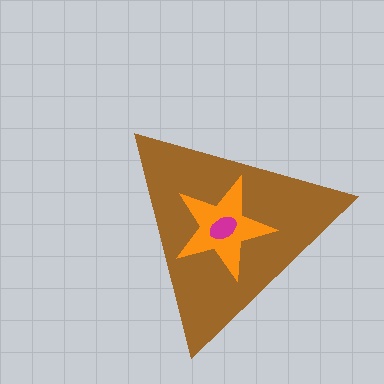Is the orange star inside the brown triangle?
Yes.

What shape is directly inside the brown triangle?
The orange star.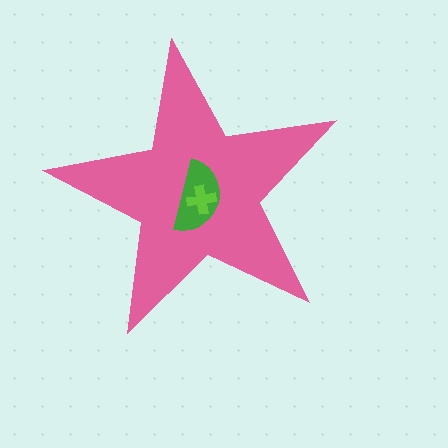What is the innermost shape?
The lime cross.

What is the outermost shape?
The pink star.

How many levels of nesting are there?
3.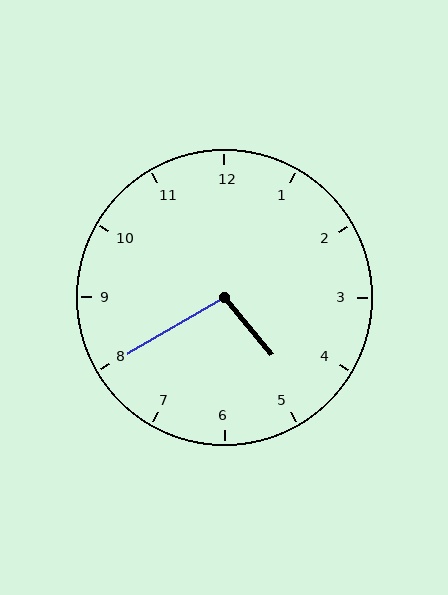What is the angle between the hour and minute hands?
Approximately 100 degrees.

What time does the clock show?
4:40.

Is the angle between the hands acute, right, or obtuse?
It is obtuse.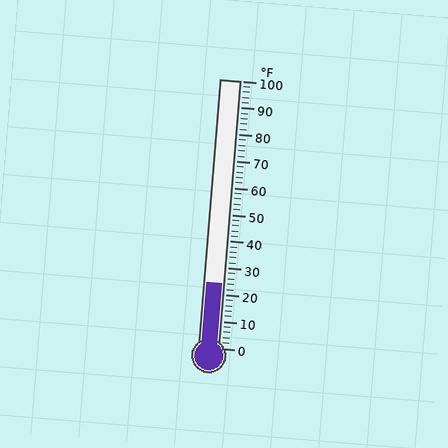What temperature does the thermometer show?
The thermometer shows approximately 24°F.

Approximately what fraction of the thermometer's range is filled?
The thermometer is filled to approximately 25% of its range.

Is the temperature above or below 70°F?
The temperature is below 70°F.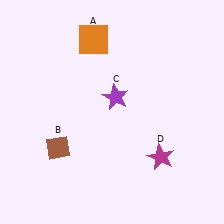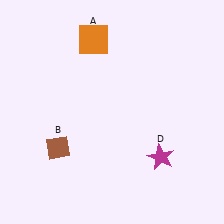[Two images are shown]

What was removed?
The purple star (C) was removed in Image 2.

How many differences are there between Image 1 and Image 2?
There is 1 difference between the two images.